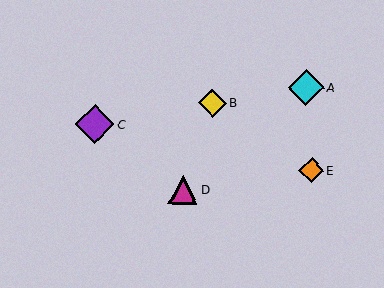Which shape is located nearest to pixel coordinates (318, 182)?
The orange diamond (labeled E) at (311, 170) is nearest to that location.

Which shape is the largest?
The purple diamond (labeled C) is the largest.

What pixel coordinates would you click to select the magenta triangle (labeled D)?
Click at (183, 190) to select the magenta triangle D.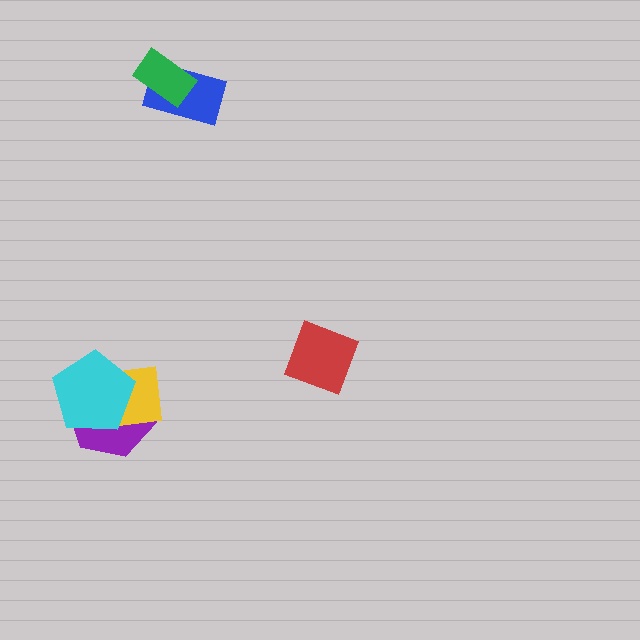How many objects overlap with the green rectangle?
1 object overlaps with the green rectangle.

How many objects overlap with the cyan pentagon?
2 objects overlap with the cyan pentagon.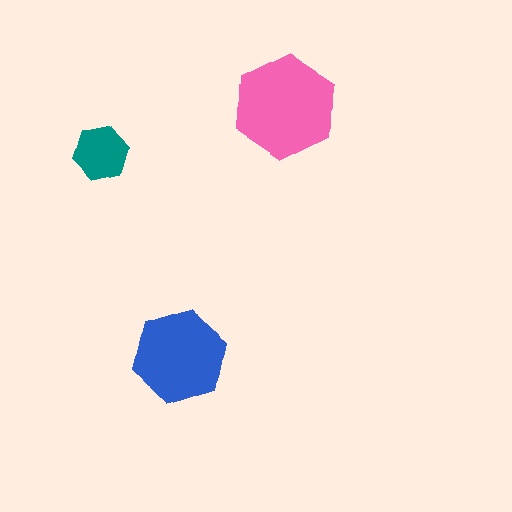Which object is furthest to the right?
The pink hexagon is rightmost.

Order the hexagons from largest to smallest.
the pink one, the blue one, the teal one.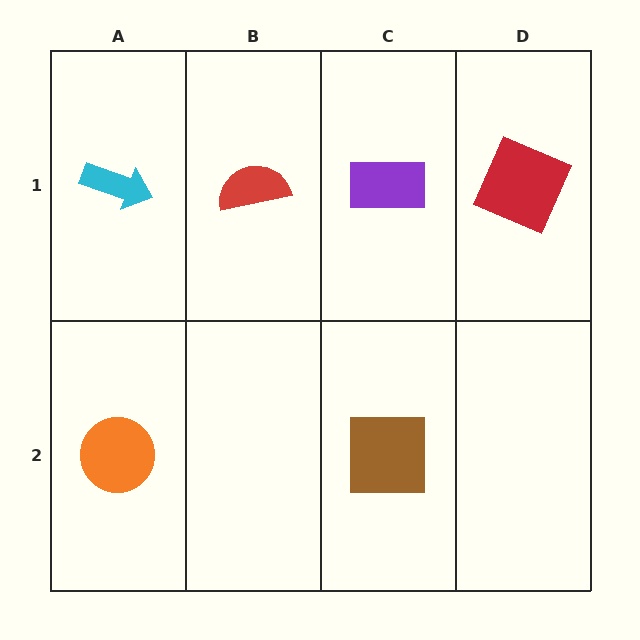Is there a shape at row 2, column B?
No, that cell is empty.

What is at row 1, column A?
A cyan arrow.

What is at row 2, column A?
An orange circle.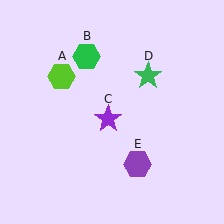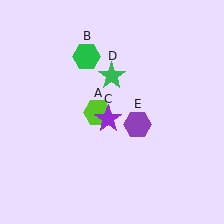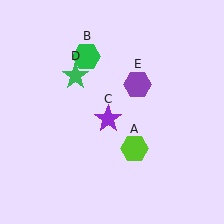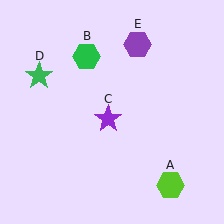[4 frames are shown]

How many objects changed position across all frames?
3 objects changed position: lime hexagon (object A), green star (object D), purple hexagon (object E).